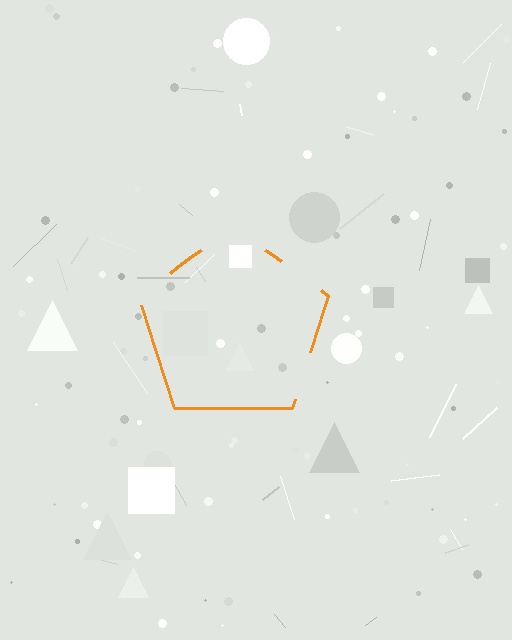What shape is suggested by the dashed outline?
The dashed outline suggests a pentagon.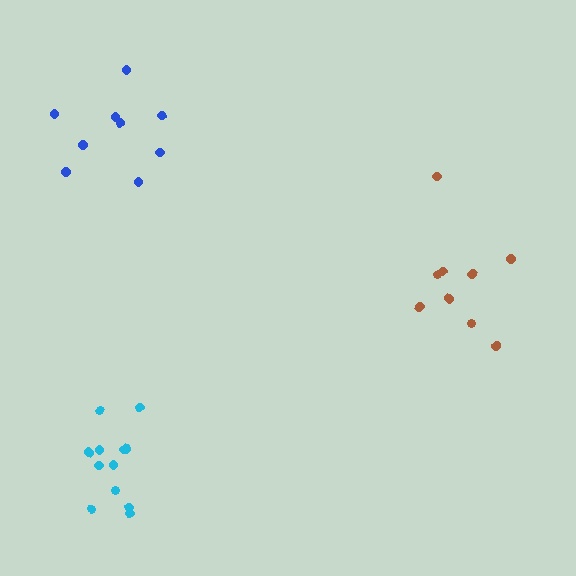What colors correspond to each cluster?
The clusters are colored: blue, cyan, brown.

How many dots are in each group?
Group 1: 9 dots, Group 2: 12 dots, Group 3: 9 dots (30 total).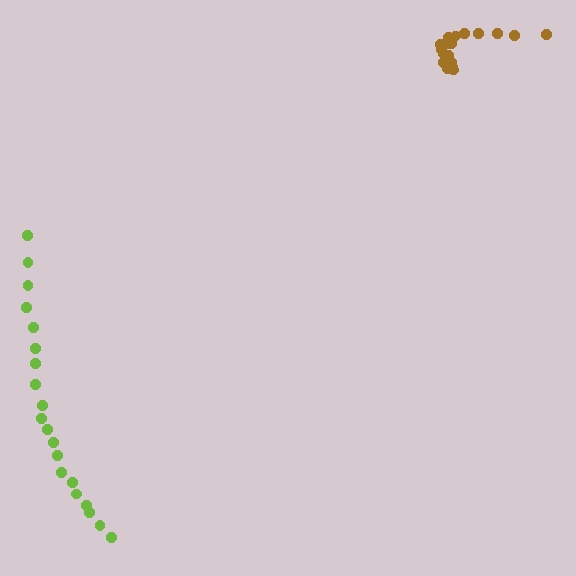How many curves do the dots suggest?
There are 2 distinct paths.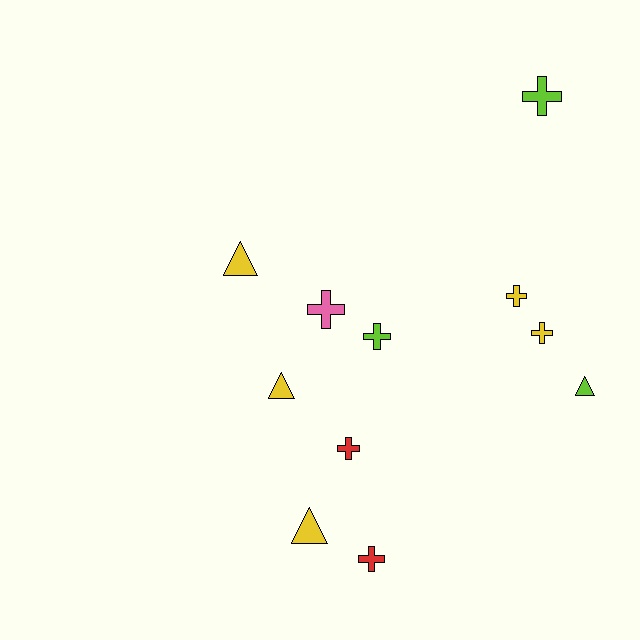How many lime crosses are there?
There are 2 lime crosses.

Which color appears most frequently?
Yellow, with 5 objects.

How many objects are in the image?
There are 11 objects.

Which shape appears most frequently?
Cross, with 7 objects.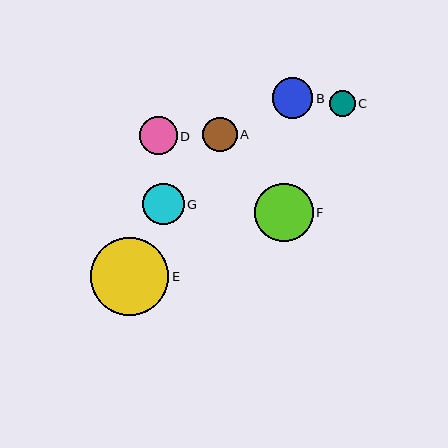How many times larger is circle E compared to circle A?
Circle E is approximately 2.3 times the size of circle A.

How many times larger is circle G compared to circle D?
Circle G is approximately 1.1 times the size of circle D.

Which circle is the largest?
Circle E is the largest with a size of approximately 78 pixels.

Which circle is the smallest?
Circle C is the smallest with a size of approximately 26 pixels.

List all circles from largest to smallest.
From largest to smallest: E, F, G, B, D, A, C.